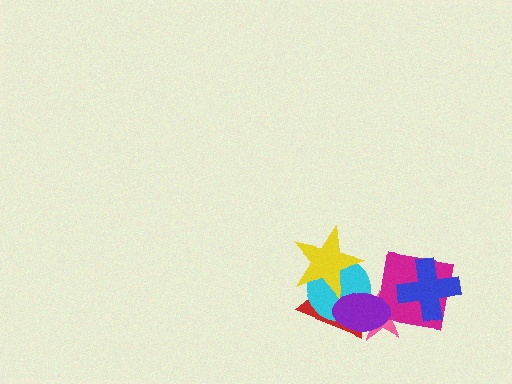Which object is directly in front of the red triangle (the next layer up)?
The cyan circle is directly in front of the red triangle.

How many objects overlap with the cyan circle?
4 objects overlap with the cyan circle.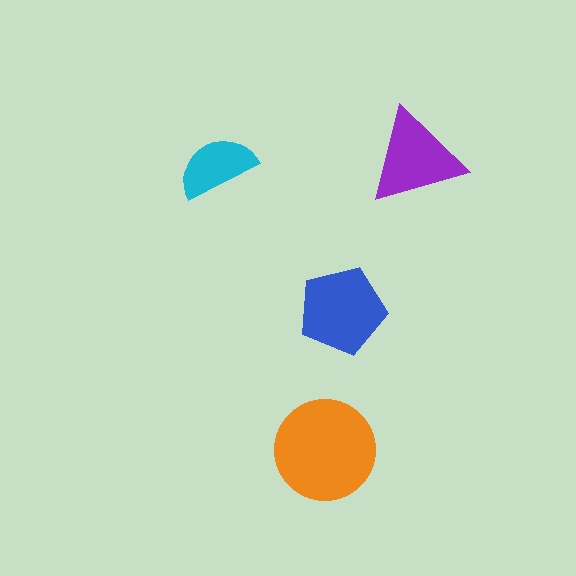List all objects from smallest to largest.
The cyan semicircle, the purple triangle, the blue pentagon, the orange circle.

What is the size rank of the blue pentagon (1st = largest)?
2nd.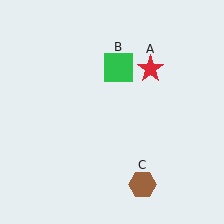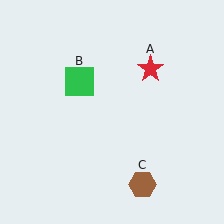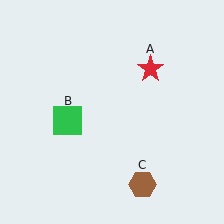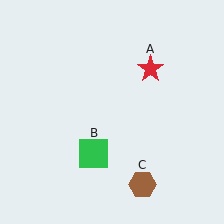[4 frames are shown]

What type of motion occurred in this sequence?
The green square (object B) rotated counterclockwise around the center of the scene.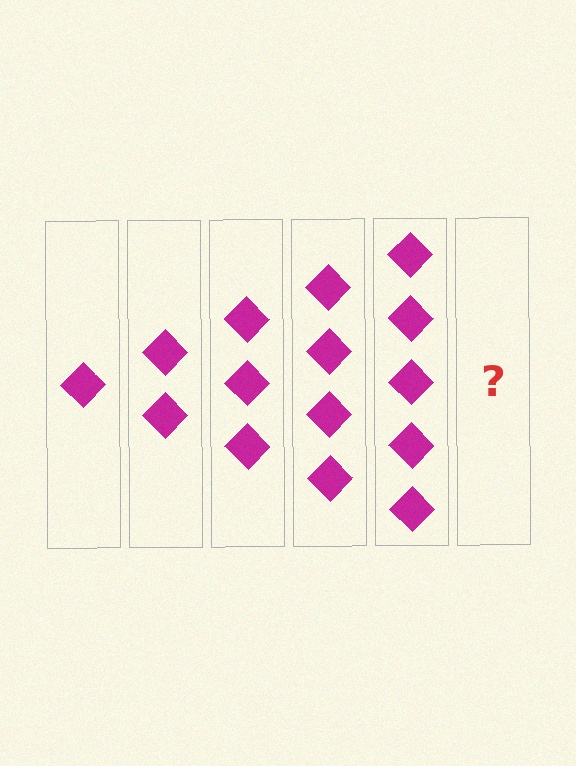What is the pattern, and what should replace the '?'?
The pattern is that each step adds one more diamond. The '?' should be 6 diamonds.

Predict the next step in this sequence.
The next step is 6 diamonds.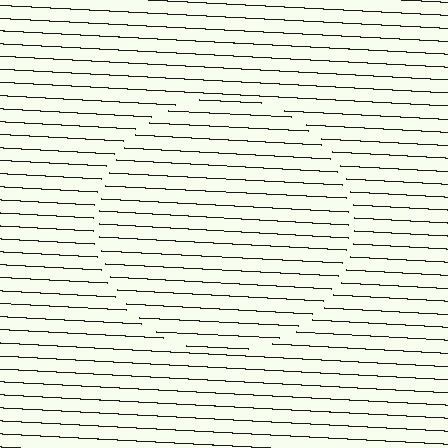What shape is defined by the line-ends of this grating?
An illusory circle. The interior of the shape contains the same grating, shifted by half a period — the contour is defined by the phase discontinuity where line-ends from the inner and outer gratings abut.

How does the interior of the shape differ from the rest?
The interior of the shape contains the same grating, shifted by half a period — the contour is defined by the phase discontinuity where line-ends from the inner and outer gratings abut.